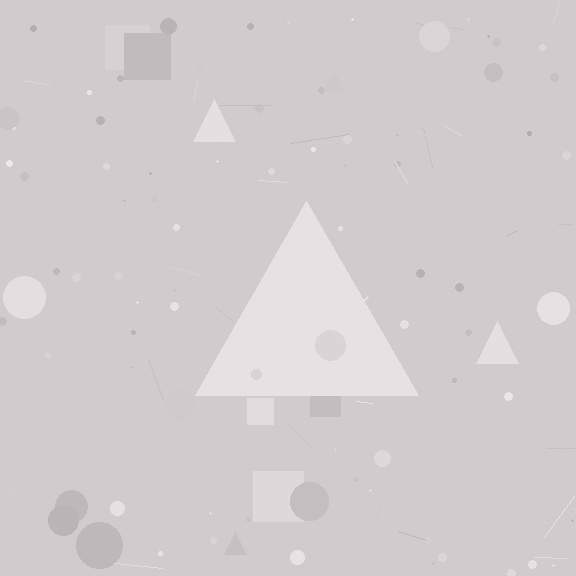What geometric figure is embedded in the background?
A triangle is embedded in the background.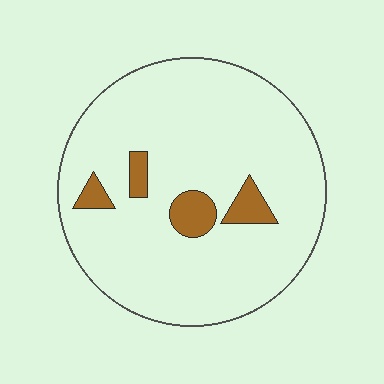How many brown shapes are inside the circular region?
4.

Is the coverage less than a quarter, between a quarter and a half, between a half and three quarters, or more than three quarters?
Less than a quarter.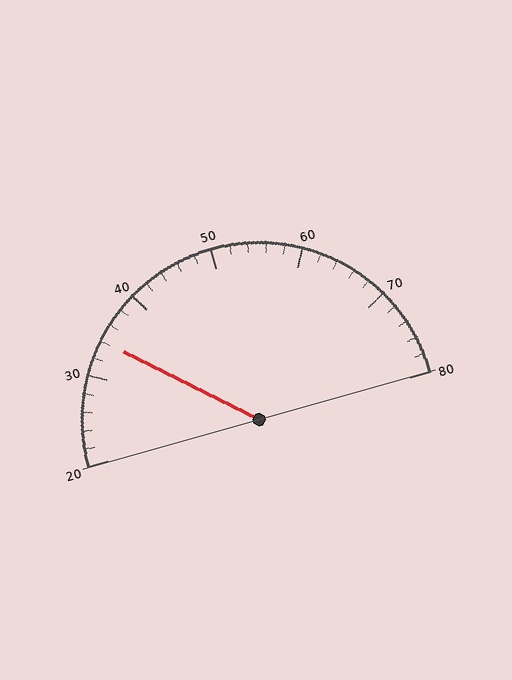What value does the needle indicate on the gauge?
The needle indicates approximately 34.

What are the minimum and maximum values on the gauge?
The gauge ranges from 20 to 80.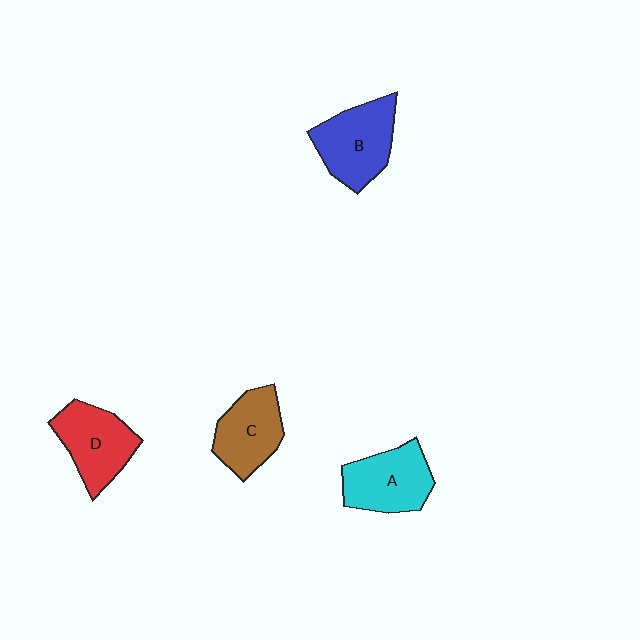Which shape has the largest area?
Shape B (blue).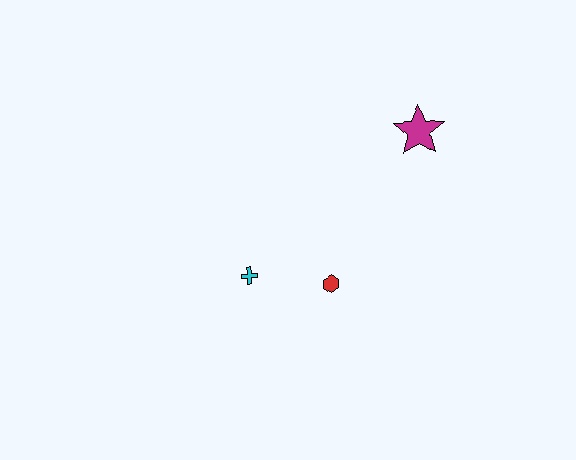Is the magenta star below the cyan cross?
No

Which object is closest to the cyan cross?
The red hexagon is closest to the cyan cross.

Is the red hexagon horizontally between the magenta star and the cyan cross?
Yes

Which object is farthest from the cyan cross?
The magenta star is farthest from the cyan cross.